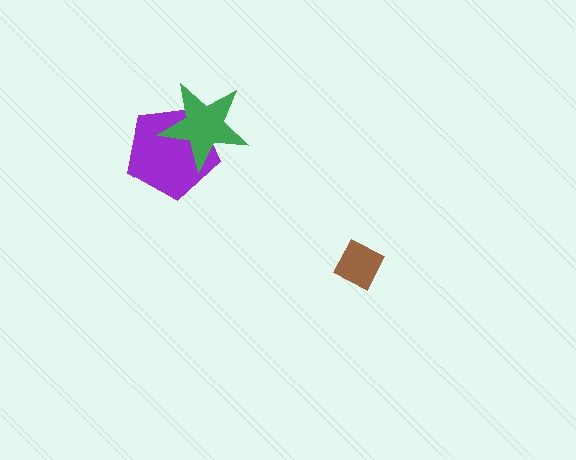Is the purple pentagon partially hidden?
Yes, it is partially covered by another shape.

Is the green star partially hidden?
No, no other shape covers it.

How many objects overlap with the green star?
1 object overlaps with the green star.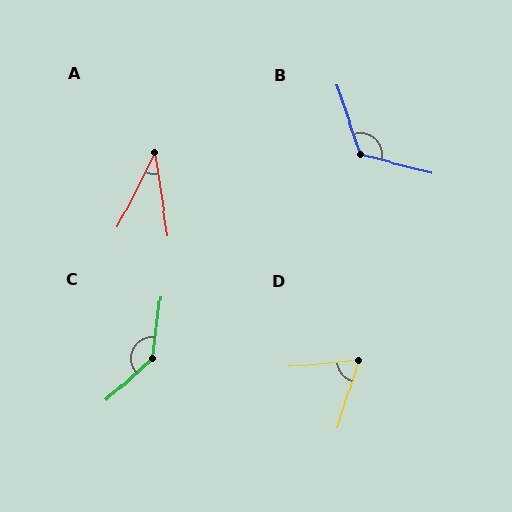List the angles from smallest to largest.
A (35°), D (67°), B (123°), C (140°).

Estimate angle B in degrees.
Approximately 123 degrees.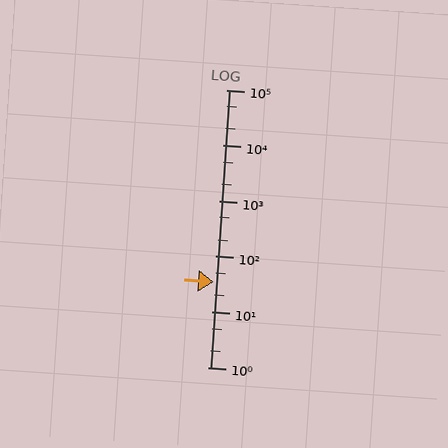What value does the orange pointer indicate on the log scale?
The pointer indicates approximately 34.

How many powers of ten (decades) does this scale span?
The scale spans 5 decades, from 1 to 100000.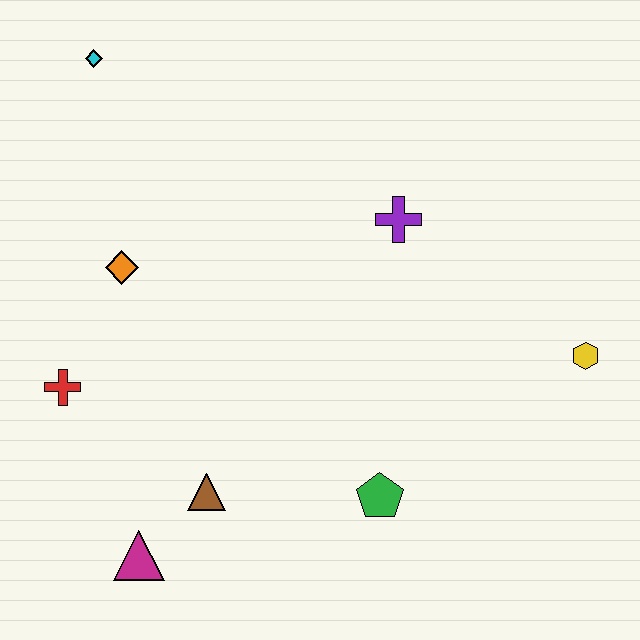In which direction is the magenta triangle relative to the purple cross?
The magenta triangle is below the purple cross.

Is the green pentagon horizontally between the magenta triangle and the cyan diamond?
No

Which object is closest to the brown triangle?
The magenta triangle is closest to the brown triangle.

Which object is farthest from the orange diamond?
The yellow hexagon is farthest from the orange diamond.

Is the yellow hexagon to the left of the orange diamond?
No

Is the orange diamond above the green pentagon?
Yes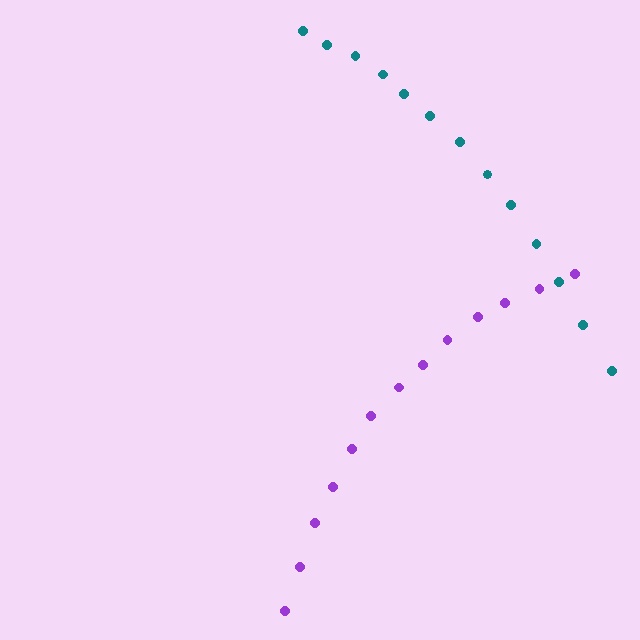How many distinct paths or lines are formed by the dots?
There are 2 distinct paths.